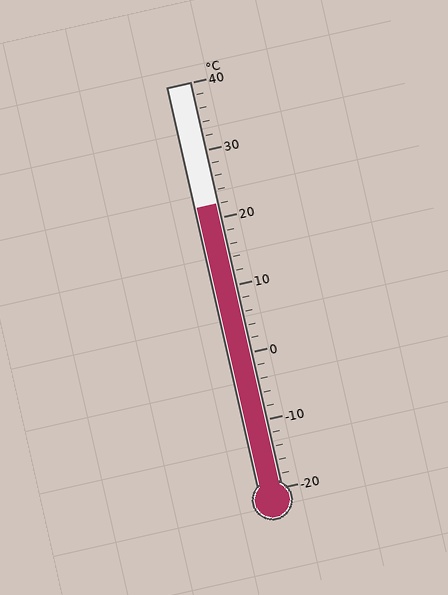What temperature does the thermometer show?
The thermometer shows approximately 22°C.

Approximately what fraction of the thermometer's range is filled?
The thermometer is filled to approximately 70% of its range.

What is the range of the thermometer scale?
The thermometer scale ranges from -20°C to 40°C.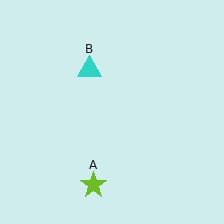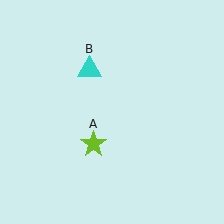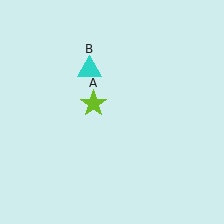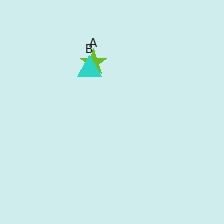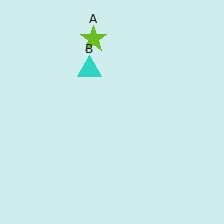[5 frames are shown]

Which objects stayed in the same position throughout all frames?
Cyan triangle (object B) remained stationary.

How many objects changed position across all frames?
1 object changed position: lime star (object A).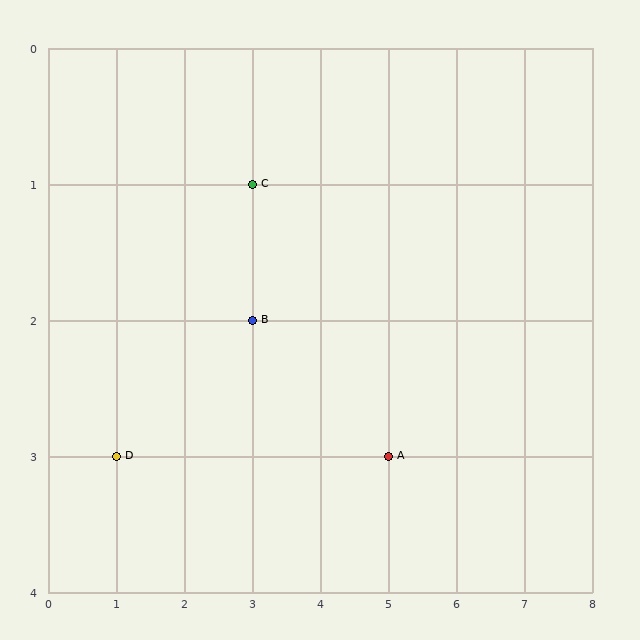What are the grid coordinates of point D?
Point D is at grid coordinates (1, 3).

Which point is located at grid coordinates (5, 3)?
Point A is at (5, 3).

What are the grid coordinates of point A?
Point A is at grid coordinates (5, 3).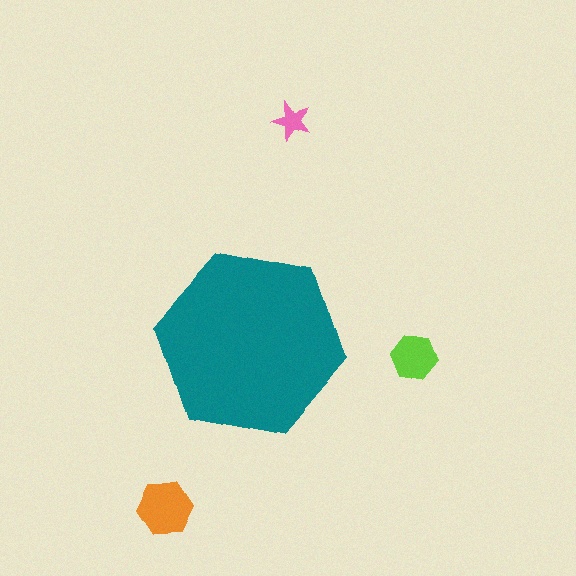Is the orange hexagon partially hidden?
No, the orange hexagon is fully visible.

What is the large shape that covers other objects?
A teal hexagon.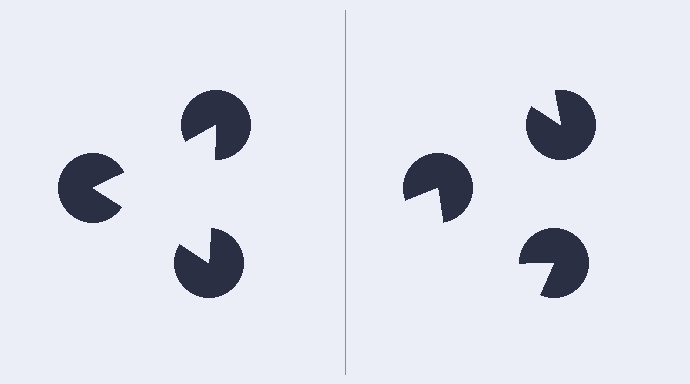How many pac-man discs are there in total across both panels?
6 — 3 on each side.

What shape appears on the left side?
An illusory triangle.